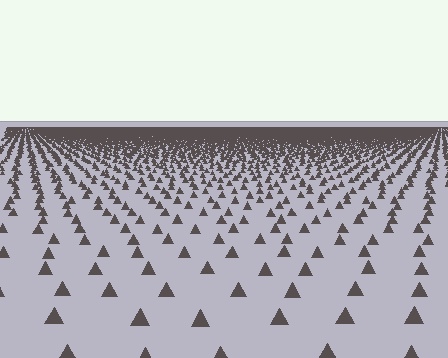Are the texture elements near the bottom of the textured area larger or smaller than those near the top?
Larger. Near the bottom, elements are closer to the viewer and appear at a bigger on-screen size.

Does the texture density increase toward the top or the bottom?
Density increases toward the top.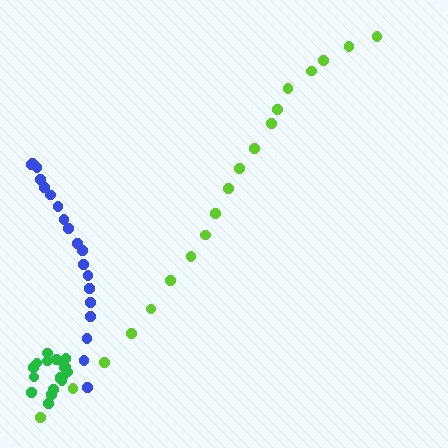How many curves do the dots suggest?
There are 3 distinct paths.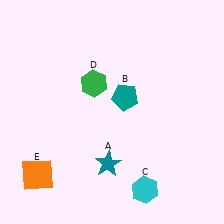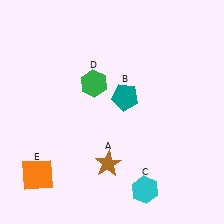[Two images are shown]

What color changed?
The star (A) changed from teal in Image 1 to brown in Image 2.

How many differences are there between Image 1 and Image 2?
There is 1 difference between the two images.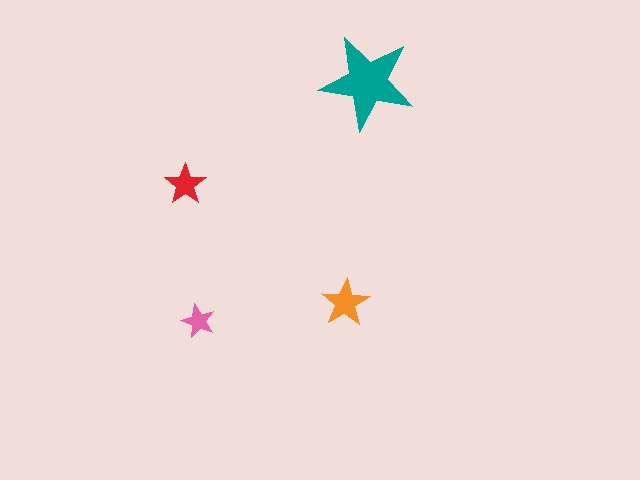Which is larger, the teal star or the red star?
The teal one.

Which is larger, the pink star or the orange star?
The orange one.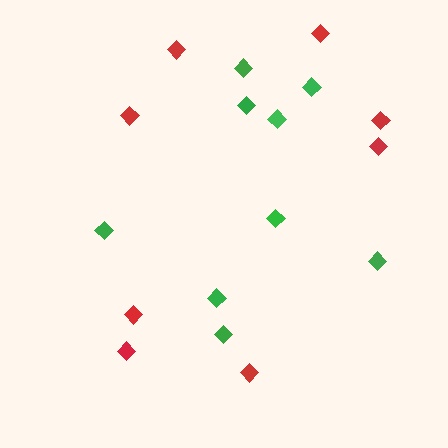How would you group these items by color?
There are 2 groups: one group of green diamonds (9) and one group of red diamonds (8).